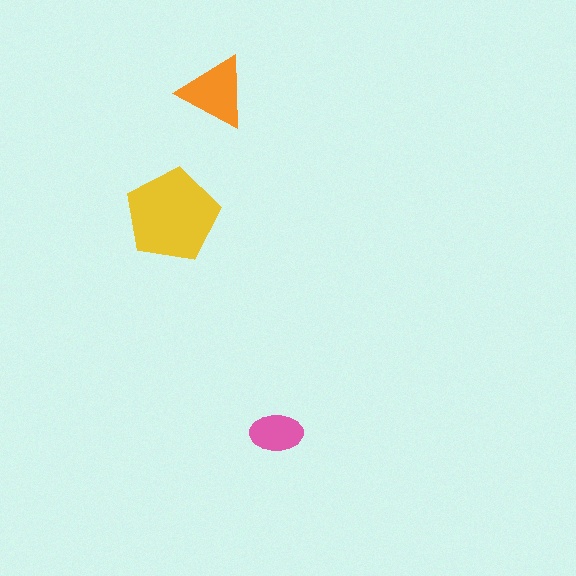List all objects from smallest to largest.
The pink ellipse, the orange triangle, the yellow pentagon.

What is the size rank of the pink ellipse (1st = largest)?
3rd.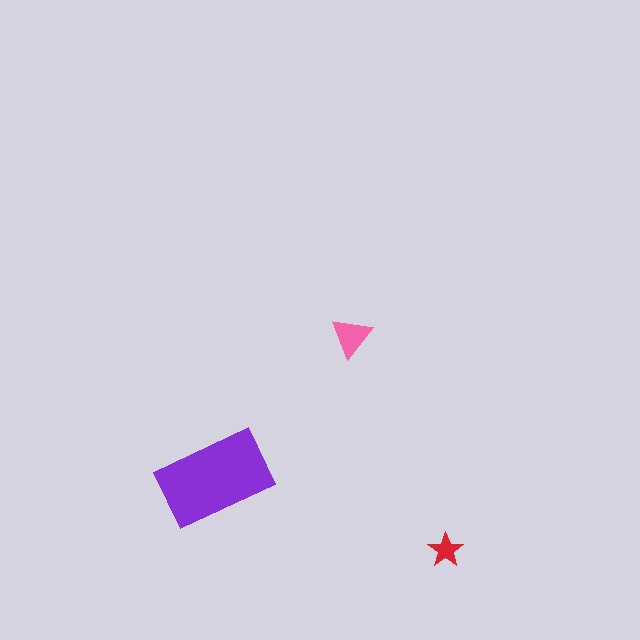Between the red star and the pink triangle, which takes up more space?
The pink triangle.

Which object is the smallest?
The red star.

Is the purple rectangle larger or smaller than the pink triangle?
Larger.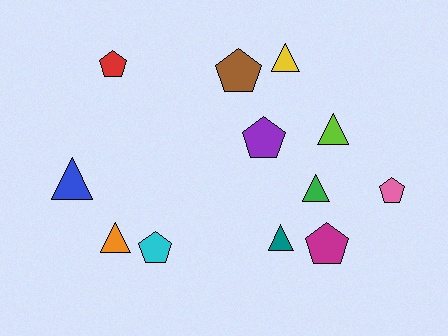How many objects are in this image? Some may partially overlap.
There are 12 objects.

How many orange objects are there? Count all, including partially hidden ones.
There is 1 orange object.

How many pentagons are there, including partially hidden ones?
There are 6 pentagons.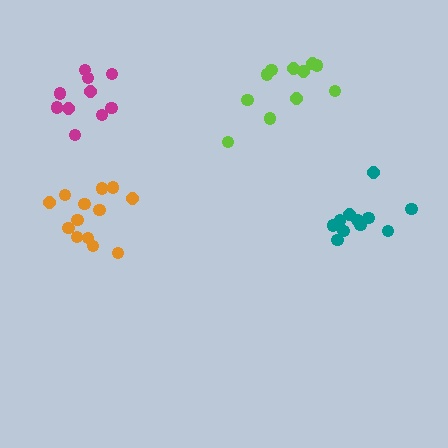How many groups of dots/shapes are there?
There are 4 groups.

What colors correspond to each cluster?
The clusters are colored: teal, lime, orange, magenta.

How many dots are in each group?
Group 1: 11 dots, Group 2: 11 dots, Group 3: 13 dots, Group 4: 10 dots (45 total).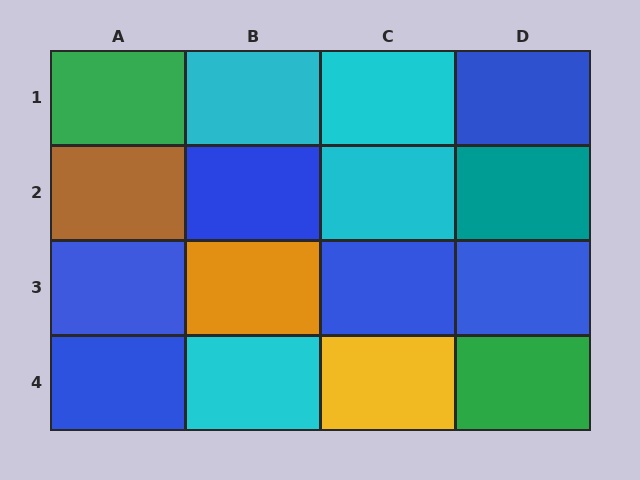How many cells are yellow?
1 cell is yellow.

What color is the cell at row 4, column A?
Blue.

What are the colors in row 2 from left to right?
Brown, blue, cyan, teal.